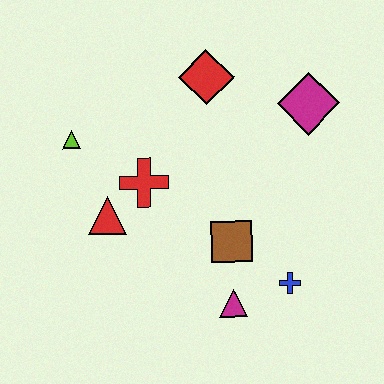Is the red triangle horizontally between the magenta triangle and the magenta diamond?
No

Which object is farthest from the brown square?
The lime triangle is farthest from the brown square.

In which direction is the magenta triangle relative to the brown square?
The magenta triangle is below the brown square.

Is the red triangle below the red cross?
Yes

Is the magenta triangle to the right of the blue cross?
No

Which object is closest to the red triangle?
The red cross is closest to the red triangle.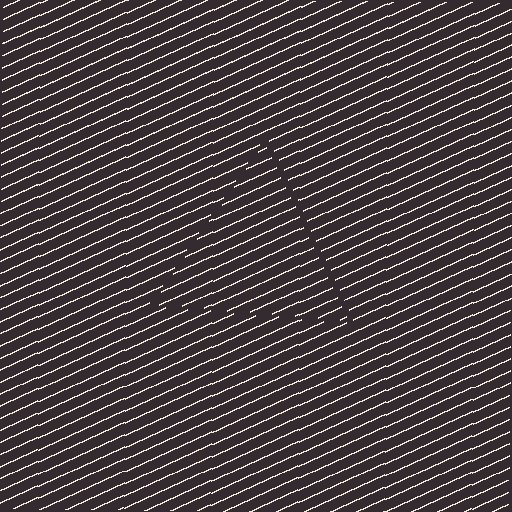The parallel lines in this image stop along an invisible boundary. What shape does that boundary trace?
An illusory triangle. The interior of the shape contains the same grating, shifted by half a period — the contour is defined by the phase discontinuity where line-ends from the inner and outer gratings abut.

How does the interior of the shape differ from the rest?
The interior of the shape contains the same grating, shifted by half a period — the contour is defined by the phase discontinuity where line-ends from the inner and outer gratings abut.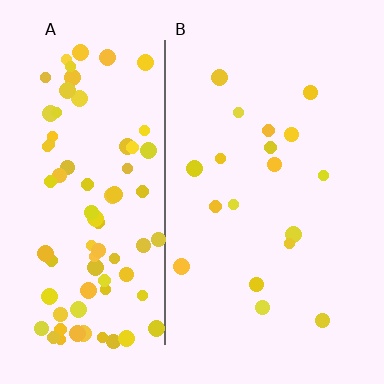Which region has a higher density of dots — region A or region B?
A (the left).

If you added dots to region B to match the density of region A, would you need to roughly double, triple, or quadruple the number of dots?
Approximately quadruple.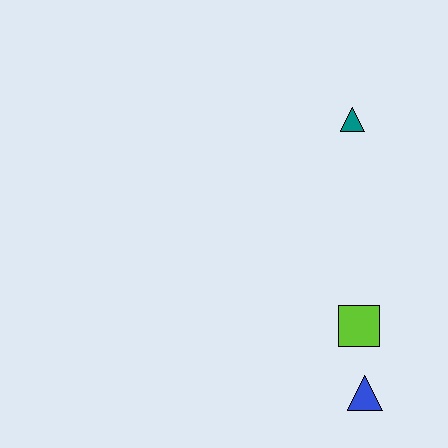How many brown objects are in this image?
There are no brown objects.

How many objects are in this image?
There are 3 objects.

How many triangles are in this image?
There are 2 triangles.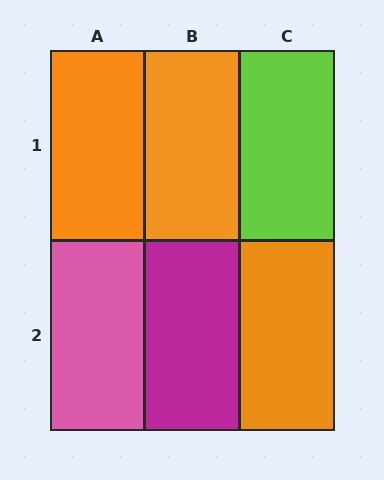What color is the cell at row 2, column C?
Orange.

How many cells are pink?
1 cell is pink.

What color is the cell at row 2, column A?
Pink.